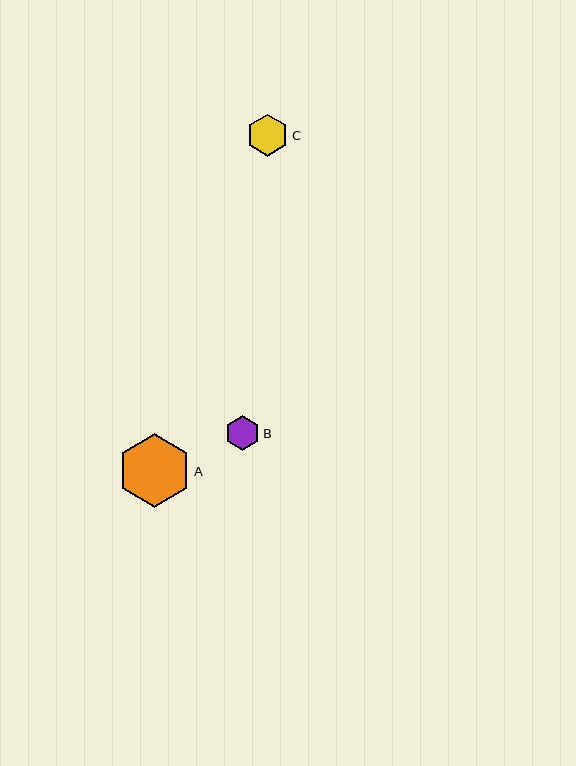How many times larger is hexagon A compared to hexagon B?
Hexagon A is approximately 2.1 times the size of hexagon B.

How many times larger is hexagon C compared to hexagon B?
Hexagon C is approximately 1.2 times the size of hexagon B.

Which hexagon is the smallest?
Hexagon B is the smallest with a size of approximately 34 pixels.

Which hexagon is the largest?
Hexagon A is the largest with a size of approximately 73 pixels.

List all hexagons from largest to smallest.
From largest to smallest: A, C, B.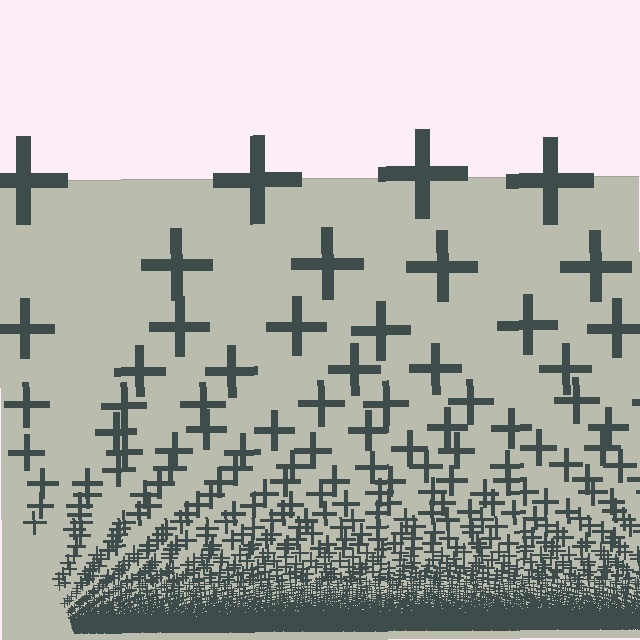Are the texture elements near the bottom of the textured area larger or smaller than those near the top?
Smaller. The gradient is inverted — elements near the bottom are smaller and denser.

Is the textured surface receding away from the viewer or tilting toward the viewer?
The surface appears to tilt toward the viewer. Texture elements get larger and sparser toward the top.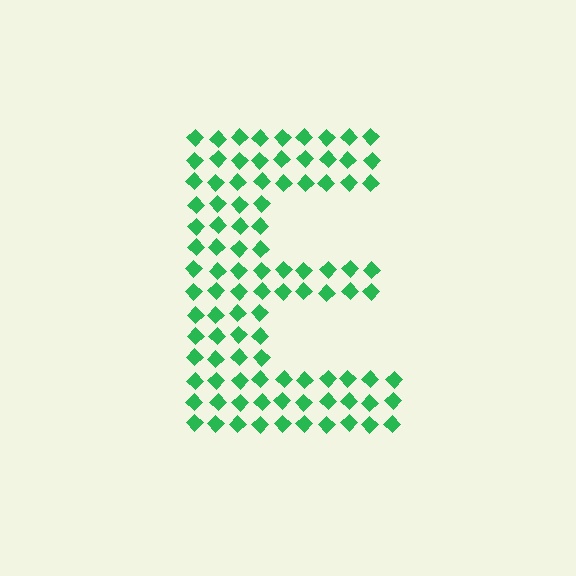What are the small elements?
The small elements are diamonds.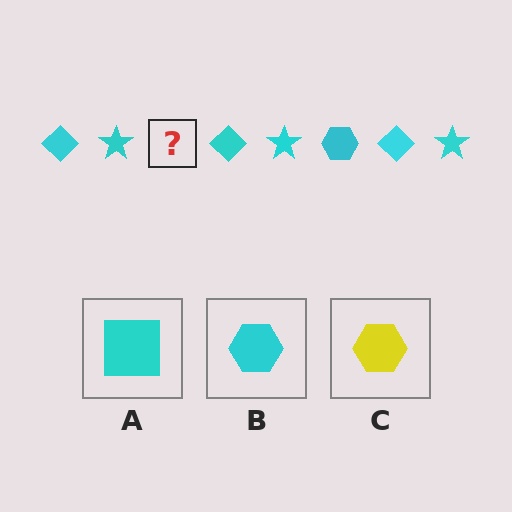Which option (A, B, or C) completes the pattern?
B.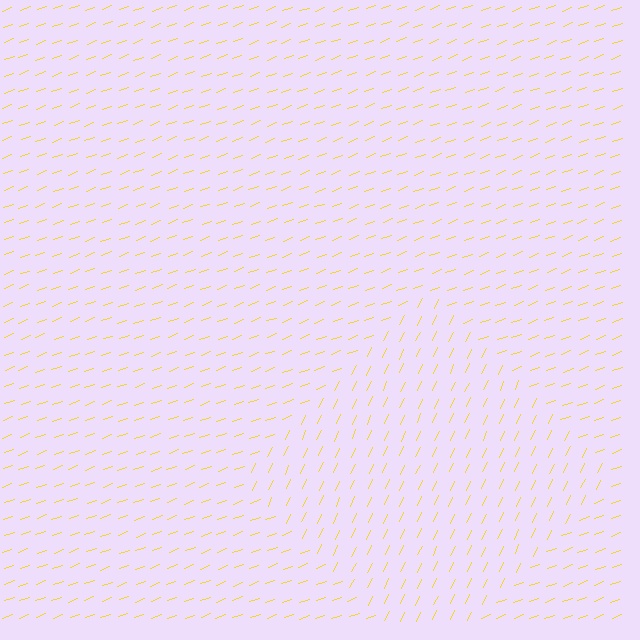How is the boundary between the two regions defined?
The boundary is defined purely by a change in line orientation (approximately 45 degrees difference). All lines are the same color and thickness.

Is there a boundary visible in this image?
Yes, there is a texture boundary formed by a change in line orientation.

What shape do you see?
I see a diamond.